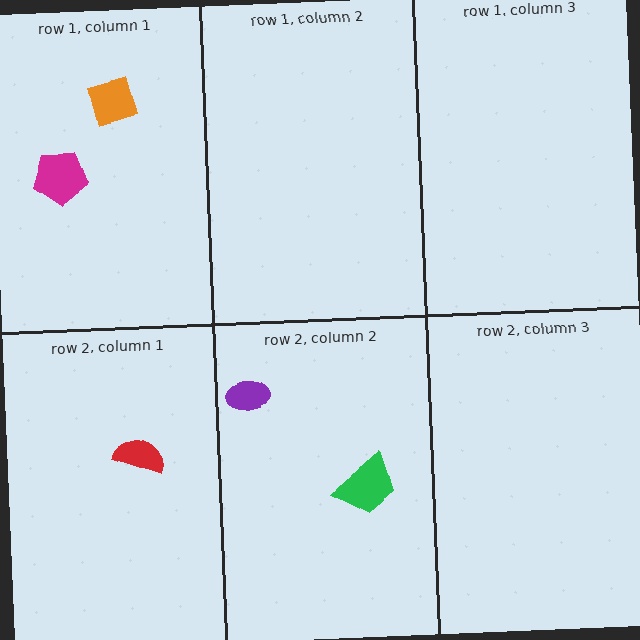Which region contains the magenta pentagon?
The row 1, column 1 region.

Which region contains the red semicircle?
The row 2, column 1 region.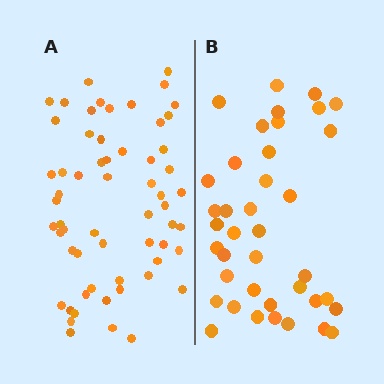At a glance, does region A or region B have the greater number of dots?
Region A (the left region) has more dots.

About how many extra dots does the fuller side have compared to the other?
Region A has approximately 20 more dots than region B.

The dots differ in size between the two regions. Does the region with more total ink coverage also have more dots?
No. Region B has more total ink coverage because its dots are larger, but region A actually contains more individual dots. Total area can be misleading — the number of items is what matters here.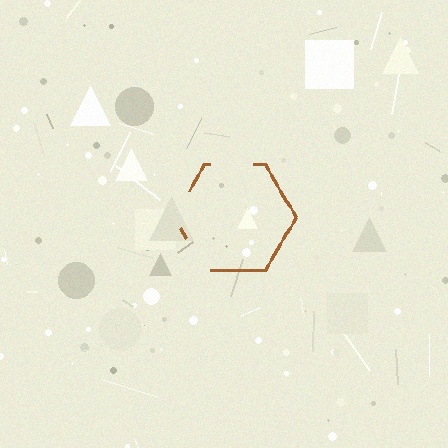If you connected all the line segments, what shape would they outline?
They would outline a hexagon.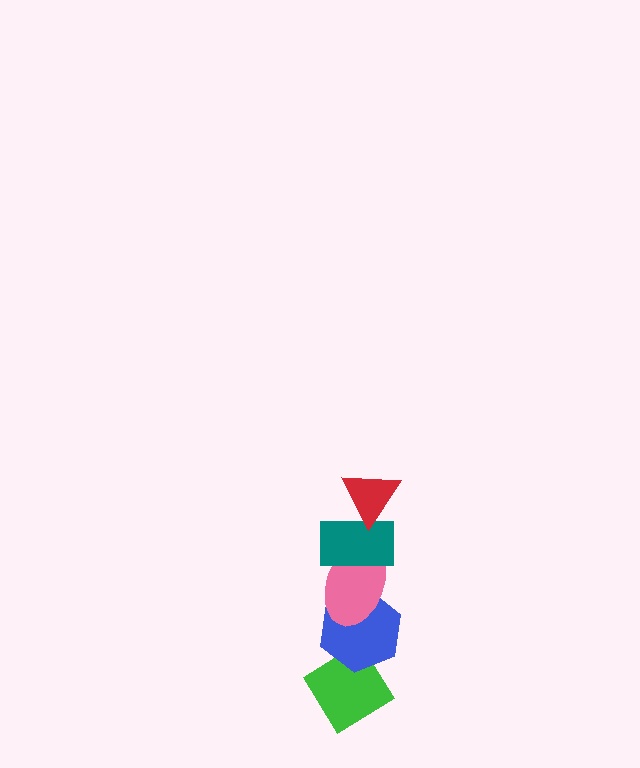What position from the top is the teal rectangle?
The teal rectangle is 2nd from the top.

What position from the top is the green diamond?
The green diamond is 5th from the top.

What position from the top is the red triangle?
The red triangle is 1st from the top.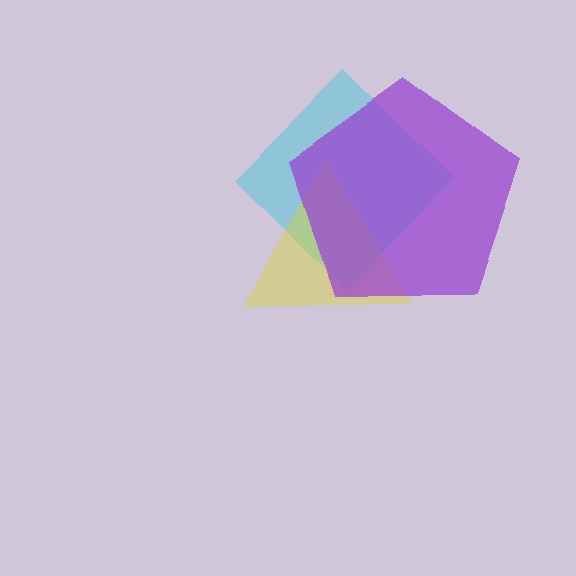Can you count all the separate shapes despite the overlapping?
Yes, there are 3 separate shapes.